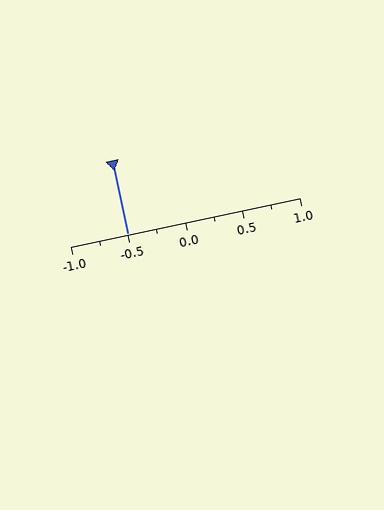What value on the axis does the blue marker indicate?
The marker indicates approximately -0.5.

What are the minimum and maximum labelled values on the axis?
The axis runs from -1.0 to 1.0.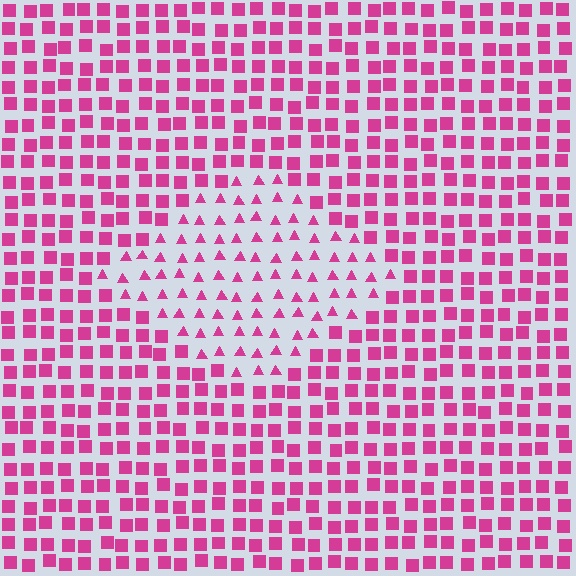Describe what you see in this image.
The image is filled with small magenta elements arranged in a uniform grid. A diamond-shaped region contains triangles, while the surrounding area contains squares. The boundary is defined purely by the change in element shape.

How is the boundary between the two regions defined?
The boundary is defined by a change in element shape: triangles inside vs. squares outside. All elements share the same color and spacing.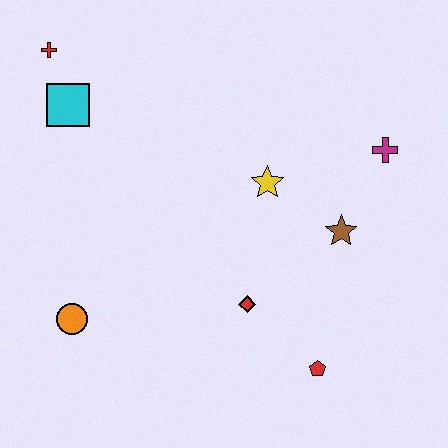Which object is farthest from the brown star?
The red cross is farthest from the brown star.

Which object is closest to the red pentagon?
The red diamond is closest to the red pentagon.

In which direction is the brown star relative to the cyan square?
The brown star is to the right of the cyan square.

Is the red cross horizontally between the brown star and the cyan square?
No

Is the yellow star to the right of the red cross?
Yes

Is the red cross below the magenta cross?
No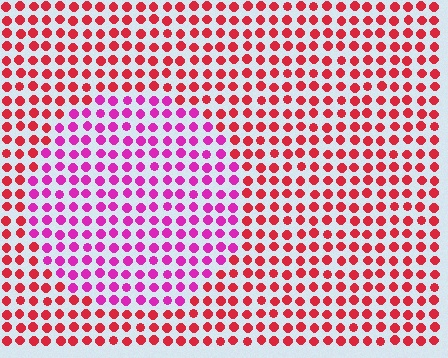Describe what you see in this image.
The image is filled with small red elements in a uniform arrangement. A circle-shaped region is visible where the elements are tinted to a slightly different hue, forming a subtle color boundary.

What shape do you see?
I see a circle.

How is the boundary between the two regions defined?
The boundary is defined purely by a slight shift in hue (about 41 degrees). Spacing, size, and orientation are identical on both sides.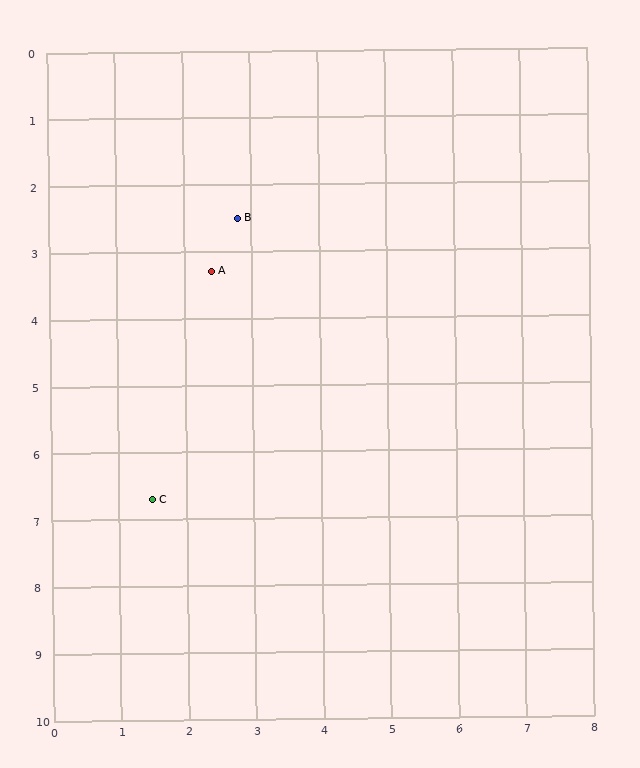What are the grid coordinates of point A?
Point A is at approximately (2.4, 3.3).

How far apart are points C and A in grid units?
Points C and A are about 3.5 grid units apart.